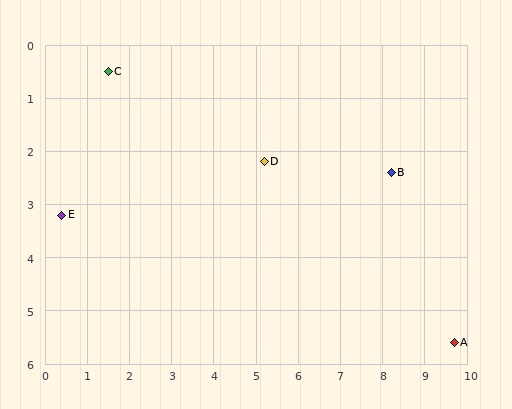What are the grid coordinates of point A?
Point A is at approximately (9.7, 5.6).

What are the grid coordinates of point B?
Point B is at approximately (8.2, 2.4).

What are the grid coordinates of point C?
Point C is at approximately (1.5, 0.5).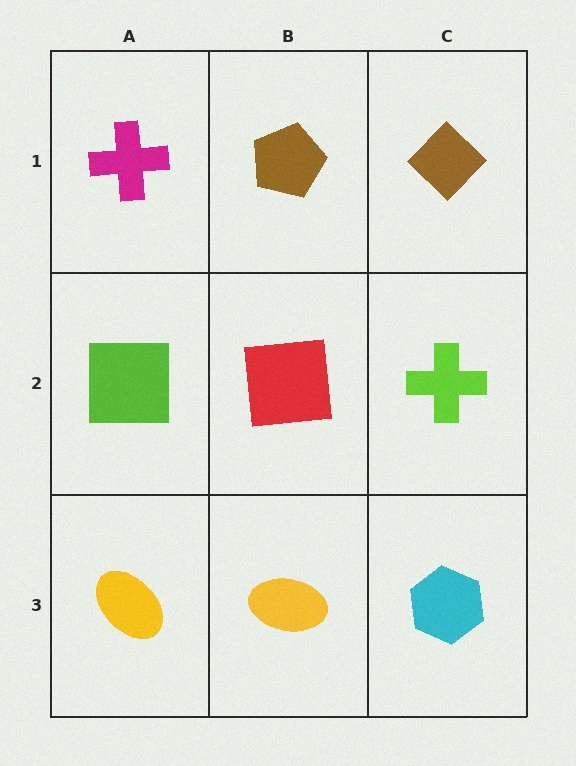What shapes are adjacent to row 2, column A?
A magenta cross (row 1, column A), a yellow ellipse (row 3, column A), a red square (row 2, column B).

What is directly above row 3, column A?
A lime square.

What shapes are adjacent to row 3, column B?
A red square (row 2, column B), a yellow ellipse (row 3, column A), a cyan hexagon (row 3, column C).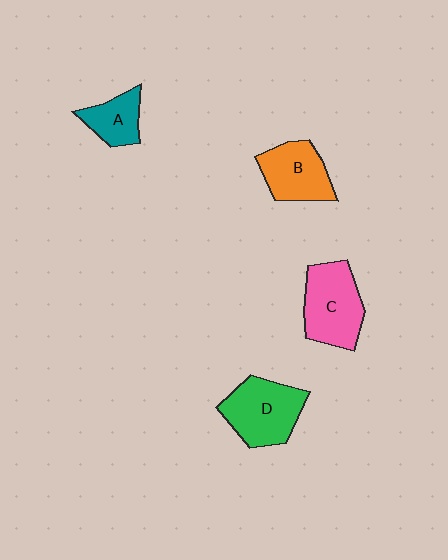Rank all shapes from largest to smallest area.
From largest to smallest: C (pink), D (green), B (orange), A (teal).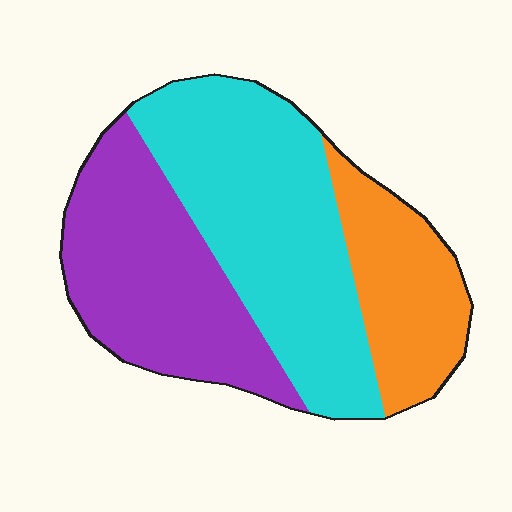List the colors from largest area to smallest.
From largest to smallest: cyan, purple, orange.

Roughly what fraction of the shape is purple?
Purple covers around 35% of the shape.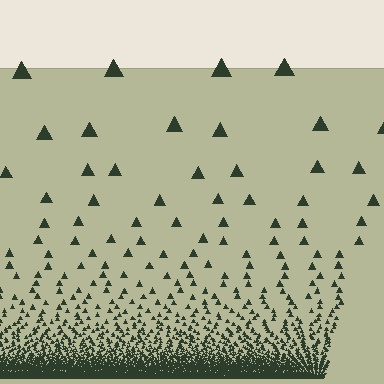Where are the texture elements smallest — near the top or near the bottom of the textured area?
Near the bottom.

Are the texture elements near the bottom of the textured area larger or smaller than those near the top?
Smaller. The gradient is inverted — elements near the bottom are smaller and denser.